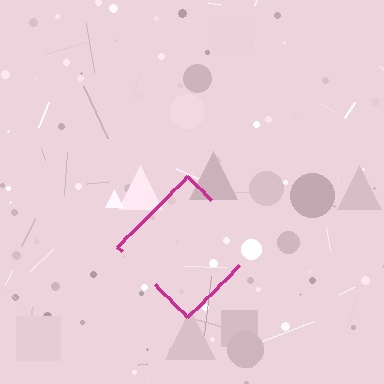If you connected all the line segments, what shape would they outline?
They would outline a diamond.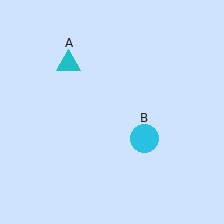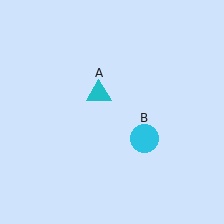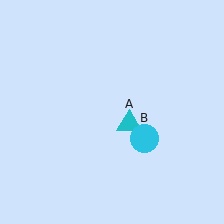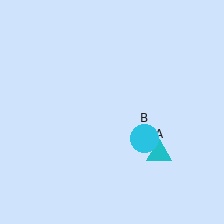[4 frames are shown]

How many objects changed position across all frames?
1 object changed position: cyan triangle (object A).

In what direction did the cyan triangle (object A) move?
The cyan triangle (object A) moved down and to the right.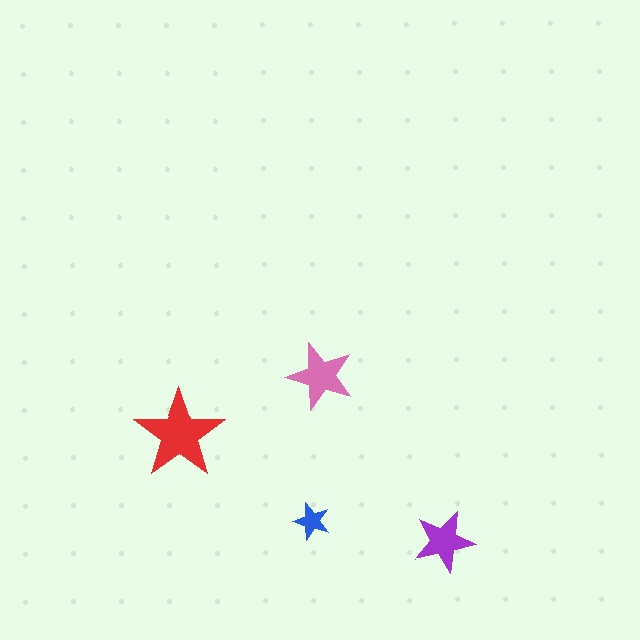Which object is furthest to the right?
The purple star is rightmost.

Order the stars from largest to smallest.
the red one, the pink one, the purple one, the blue one.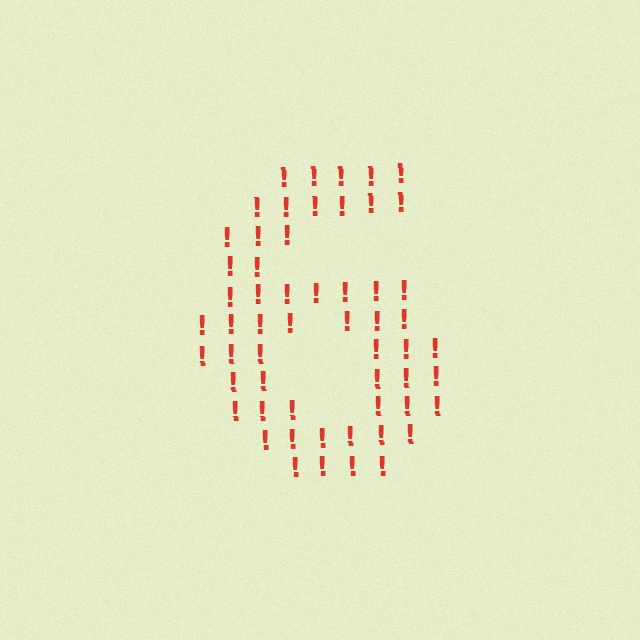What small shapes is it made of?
It is made of small exclamation marks.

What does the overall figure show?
The overall figure shows the digit 6.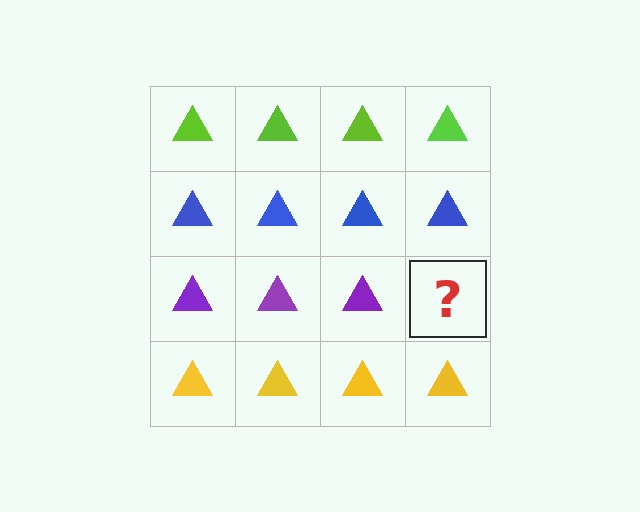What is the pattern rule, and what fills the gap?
The rule is that each row has a consistent color. The gap should be filled with a purple triangle.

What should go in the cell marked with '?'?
The missing cell should contain a purple triangle.